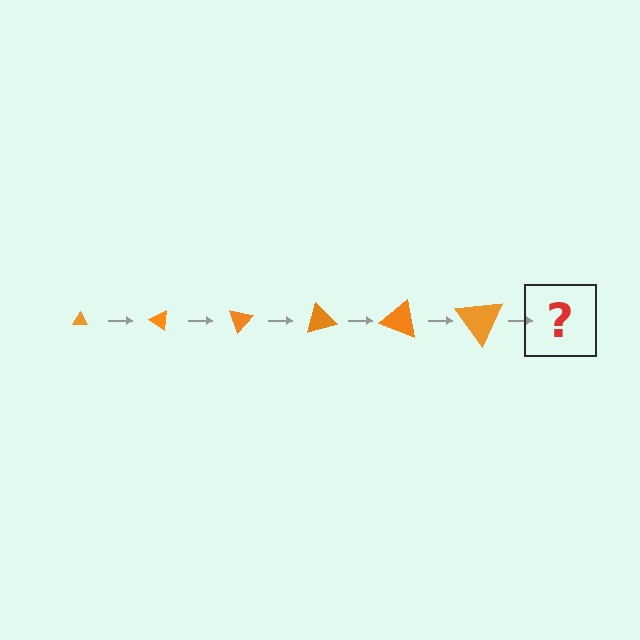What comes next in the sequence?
The next element should be a triangle, larger than the previous one and rotated 210 degrees from the start.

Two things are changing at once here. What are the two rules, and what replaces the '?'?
The two rules are that the triangle grows larger each step and it rotates 35 degrees each step. The '?' should be a triangle, larger than the previous one and rotated 210 degrees from the start.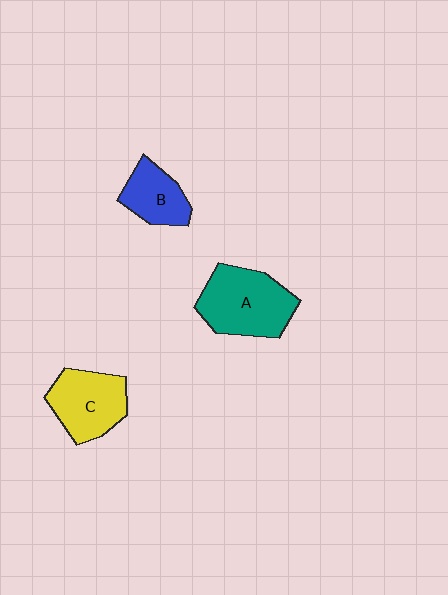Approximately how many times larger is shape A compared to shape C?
Approximately 1.2 times.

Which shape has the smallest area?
Shape B (blue).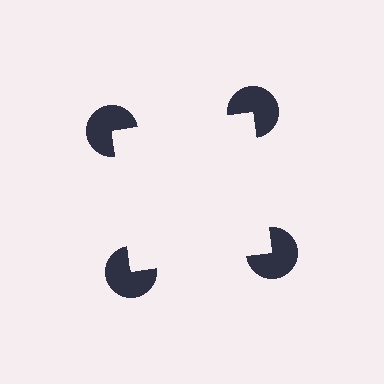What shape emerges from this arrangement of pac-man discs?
An illusory square — its edges are inferred from the aligned wedge cuts in the pac-man discs, not physically drawn.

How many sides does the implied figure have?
4 sides.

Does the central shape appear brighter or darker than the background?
It typically appears slightly brighter than the background, even though no actual brightness change is drawn.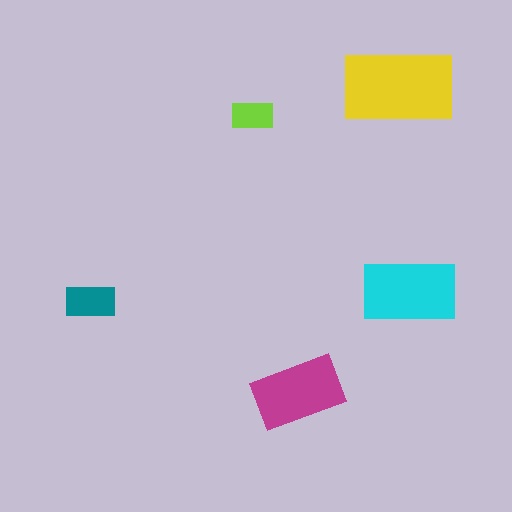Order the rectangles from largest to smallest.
the yellow one, the cyan one, the magenta one, the teal one, the lime one.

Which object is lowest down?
The magenta rectangle is bottommost.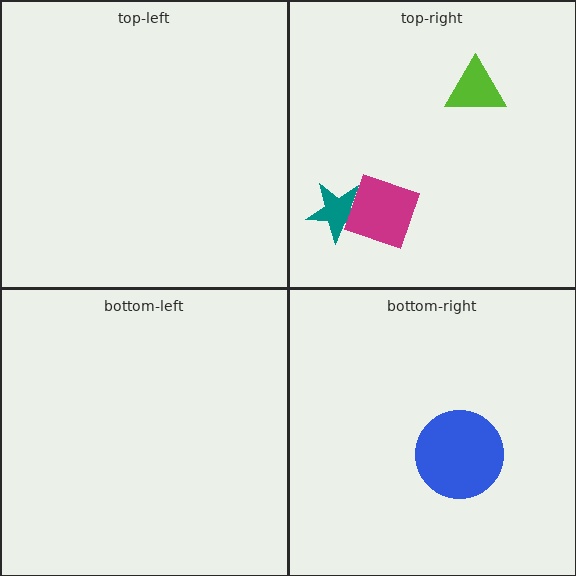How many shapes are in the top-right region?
3.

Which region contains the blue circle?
The bottom-right region.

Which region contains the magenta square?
The top-right region.